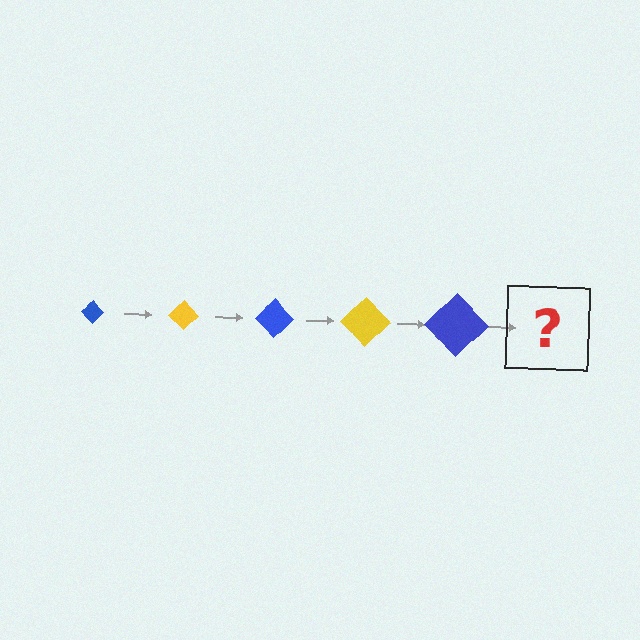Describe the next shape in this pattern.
It should be a yellow diamond, larger than the previous one.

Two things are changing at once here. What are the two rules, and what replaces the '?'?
The two rules are that the diamond grows larger each step and the color cycles through blue and yellow. The '?' should be a yellow diamond, larger than the previous one.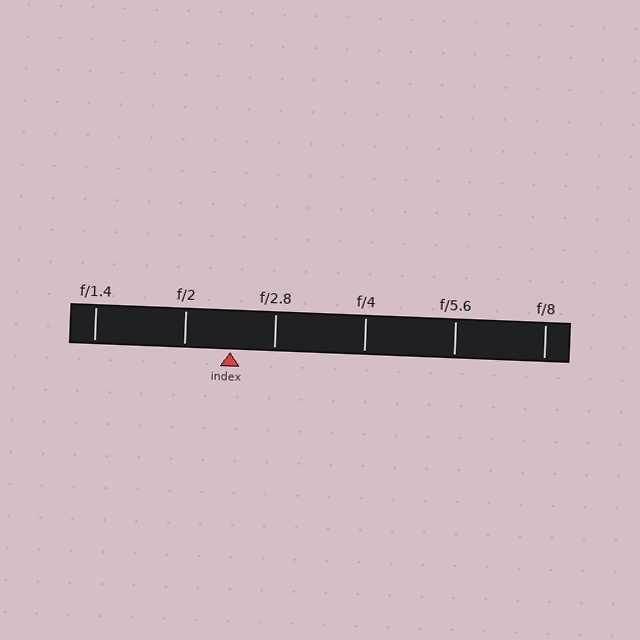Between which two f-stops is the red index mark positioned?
The index mark is between f/2 and f/2.8.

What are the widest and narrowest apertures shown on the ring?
The widest aperture shown is f/1.4 and the narrowest is f/8.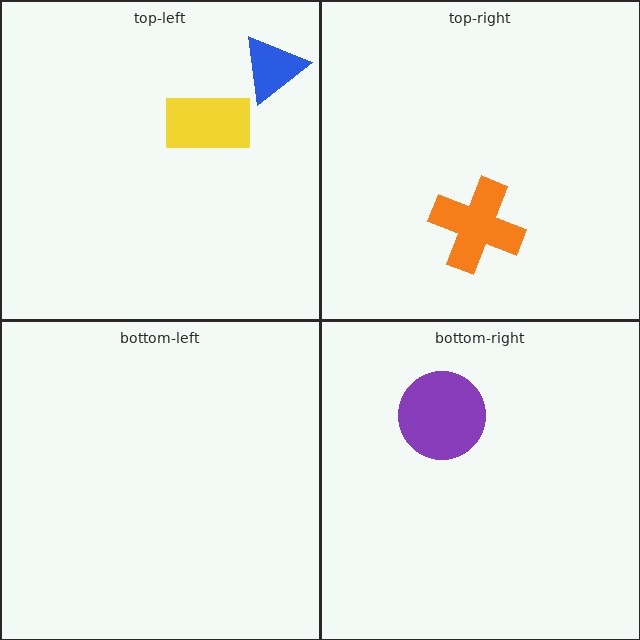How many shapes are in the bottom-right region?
1.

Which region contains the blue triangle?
The top-left region.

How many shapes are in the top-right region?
1.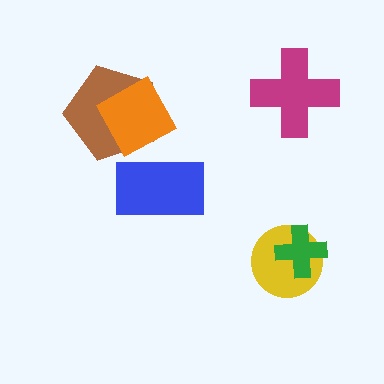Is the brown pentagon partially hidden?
Yes, it is partially covered by another shape.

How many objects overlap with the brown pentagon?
1 object overlaps with the brown pentagon.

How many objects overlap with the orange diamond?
2 objects overlap with the orange diamond.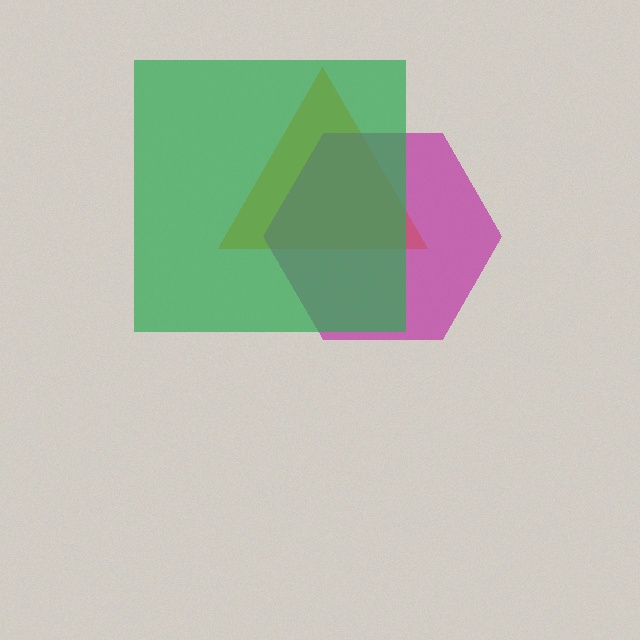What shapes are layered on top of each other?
The layered shapes are: an orange triangle, a magenta hexagon, a green square.